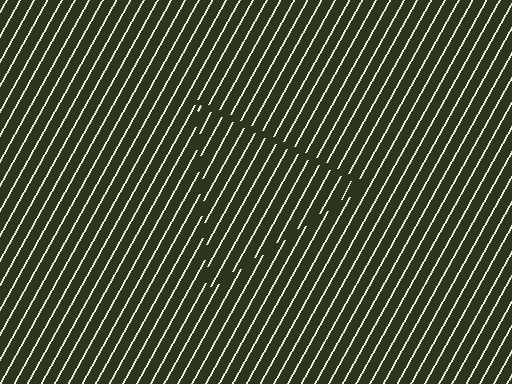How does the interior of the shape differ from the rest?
The interior of the shape contains the same grating, shifted by half a period — the contour is defined by the phase discontinuity where line-ends from the inner and outer gratings abut.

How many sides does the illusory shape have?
3 sides — the line-ends trace a triangle.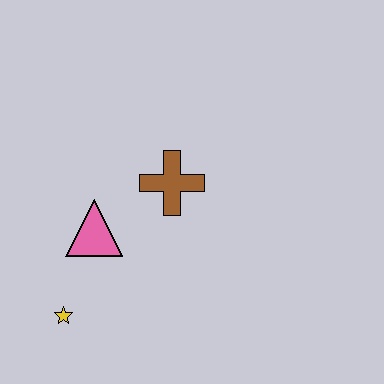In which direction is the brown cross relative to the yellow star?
The brown cross is above the yellow star.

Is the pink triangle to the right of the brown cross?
No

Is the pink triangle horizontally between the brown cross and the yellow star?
Yes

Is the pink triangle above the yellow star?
Yes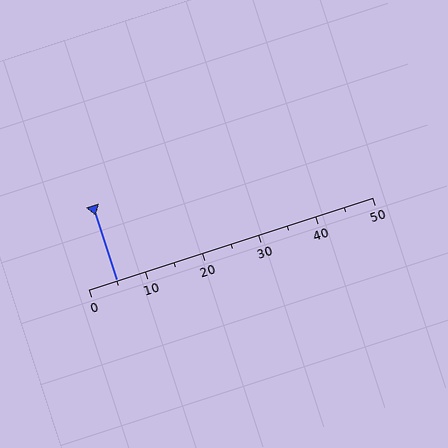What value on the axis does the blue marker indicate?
The marker indicates approximately 5.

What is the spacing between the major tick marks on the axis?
The major ticks are spaced 10 apart.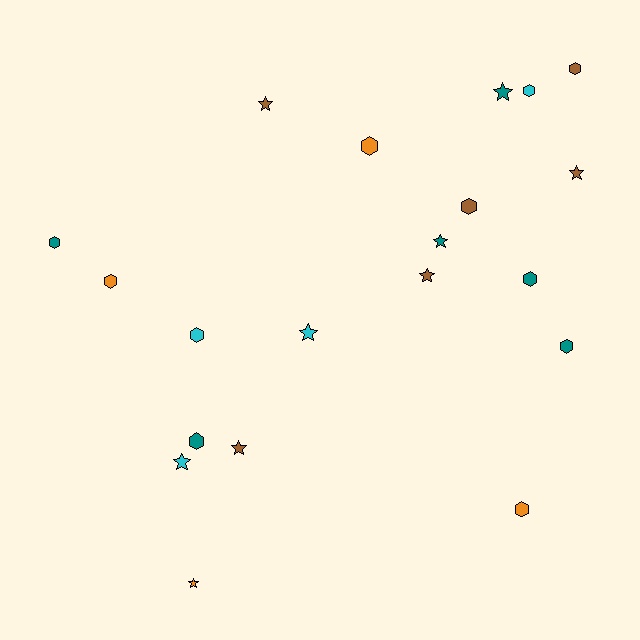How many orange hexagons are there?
There are 3 orange hexagons.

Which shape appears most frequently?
Hexagon, with 11 objects.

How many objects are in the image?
There are 20 objects.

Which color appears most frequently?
Teal, with 6 objects.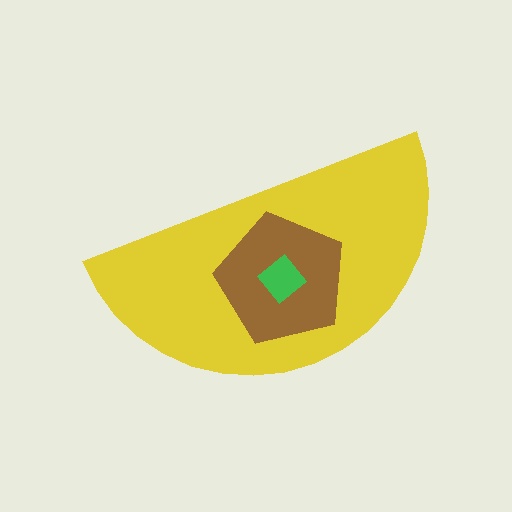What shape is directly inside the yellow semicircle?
The brown pentagon.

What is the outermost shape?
The yellow semicircle.